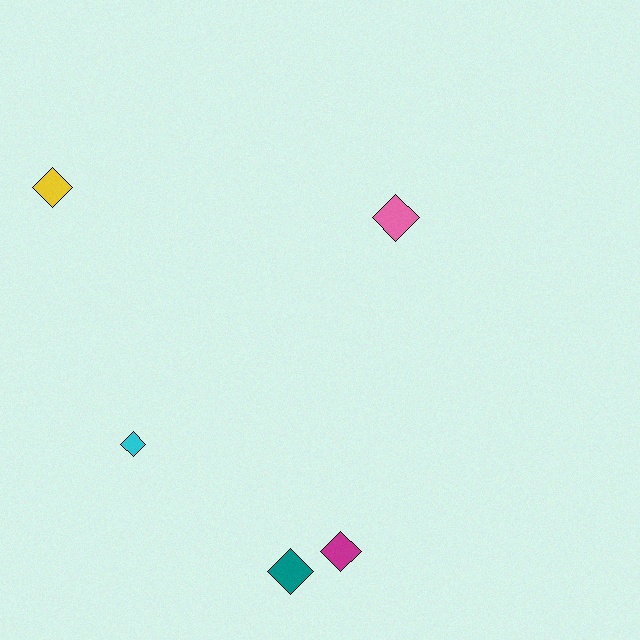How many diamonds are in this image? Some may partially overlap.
There are 5 diamonds.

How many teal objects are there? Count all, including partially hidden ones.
There is 1 teal object.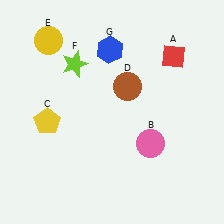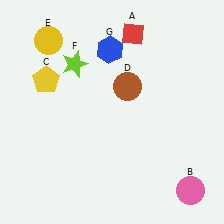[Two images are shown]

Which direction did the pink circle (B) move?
The pink circle (B) moved down.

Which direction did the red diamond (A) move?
The red diamond (A) moved left.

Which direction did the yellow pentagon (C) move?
The yellow pentagon (C) moved up.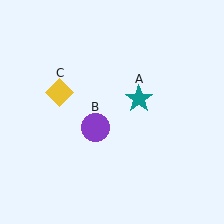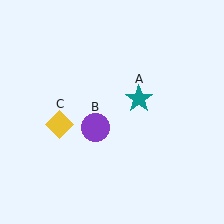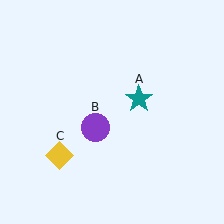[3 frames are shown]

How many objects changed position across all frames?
1 object changed position: yellow diamond (object C).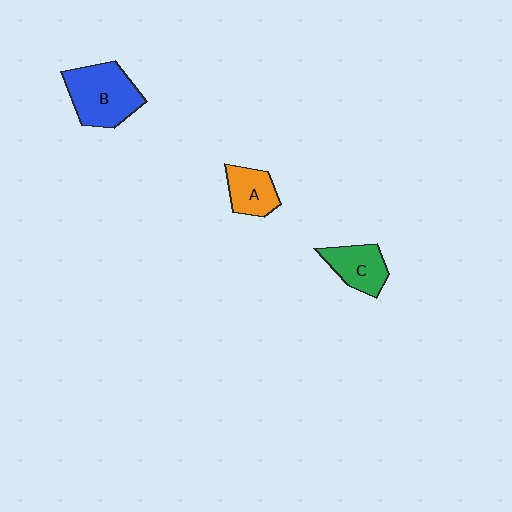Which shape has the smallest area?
Shape A (orange).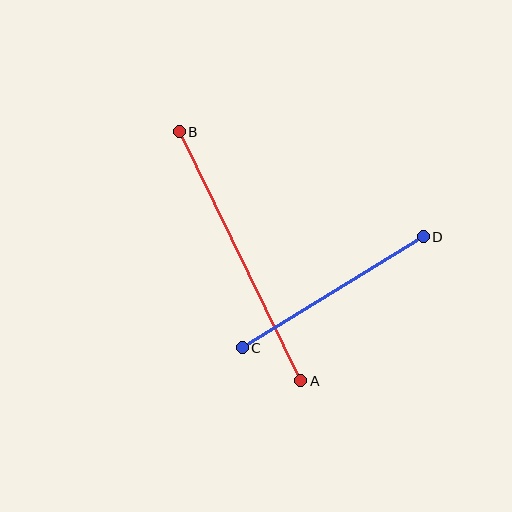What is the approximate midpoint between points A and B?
The midpoint is at approximately (240, 256) pixels.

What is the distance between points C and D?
The distance is approximately 212 pixels.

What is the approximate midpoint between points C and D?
The midpoint is at approximately (333, 292) pixels.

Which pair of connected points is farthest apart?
Points A and B are farthest apart.